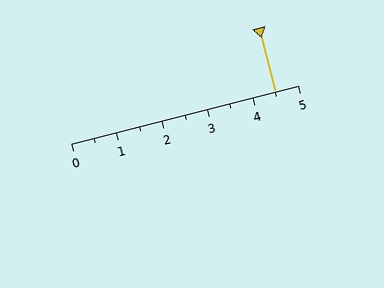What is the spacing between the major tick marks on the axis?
The major ticks are spaced 1 apart.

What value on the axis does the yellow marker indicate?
The marker indicates approximately 4.5.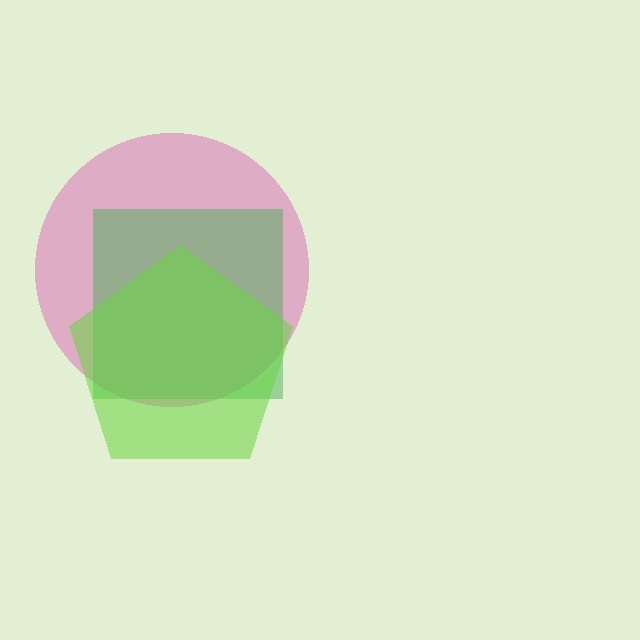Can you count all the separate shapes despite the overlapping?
Yes, there are 3 separate shapes.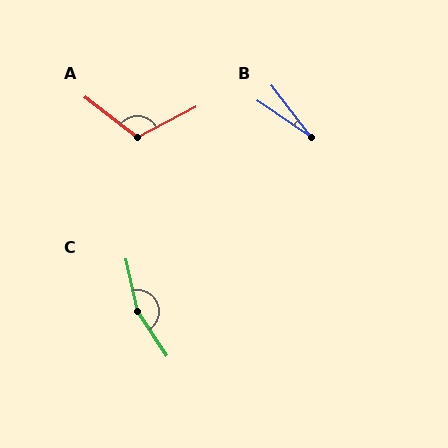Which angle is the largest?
C, at approximately 158 degrees.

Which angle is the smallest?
B, at approximately 18 degrees.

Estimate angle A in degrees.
Approximately 115 degrees.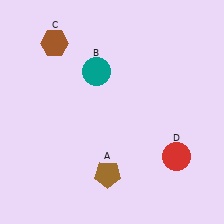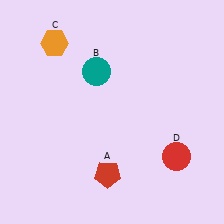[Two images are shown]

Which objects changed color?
A changed from brown to red. C changed from brown to orange.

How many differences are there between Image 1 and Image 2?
There are 2 differences between the two images.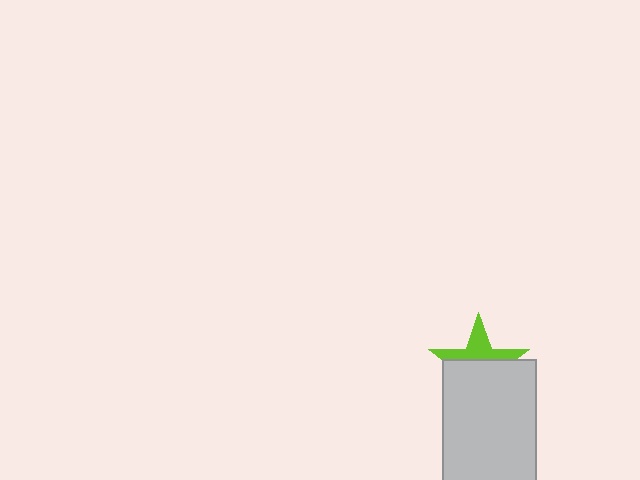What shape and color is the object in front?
The object in front is a light gray rectangle.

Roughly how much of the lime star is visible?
A small part of it is visible (roughly 42%).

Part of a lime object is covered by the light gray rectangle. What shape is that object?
It is a star.